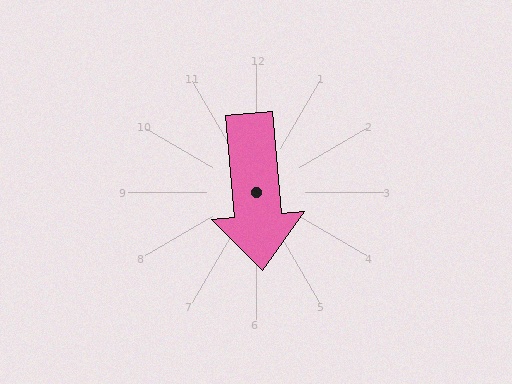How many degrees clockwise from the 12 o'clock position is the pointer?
Approximately 175 degrees.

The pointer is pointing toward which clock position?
Roughly 6 o'clock.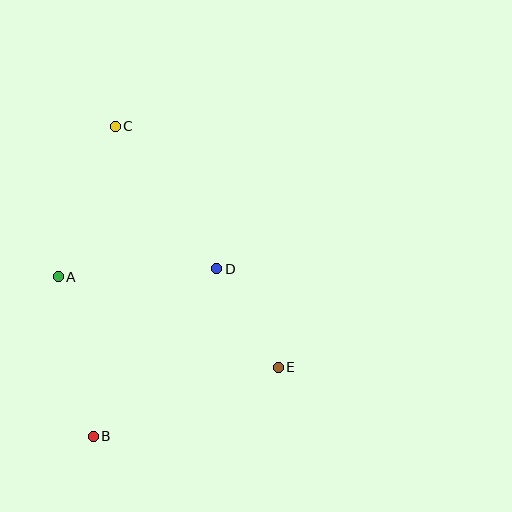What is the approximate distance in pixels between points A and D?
The distance between A and D is approximately 159 pixels.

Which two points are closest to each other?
Points D and E are closest to each other.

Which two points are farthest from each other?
Points B and C are farthest from each other.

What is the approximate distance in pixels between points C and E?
The distance between C and E is approximately 291 pixels.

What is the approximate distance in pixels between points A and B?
The distance between A and B is approximately 163 pixels.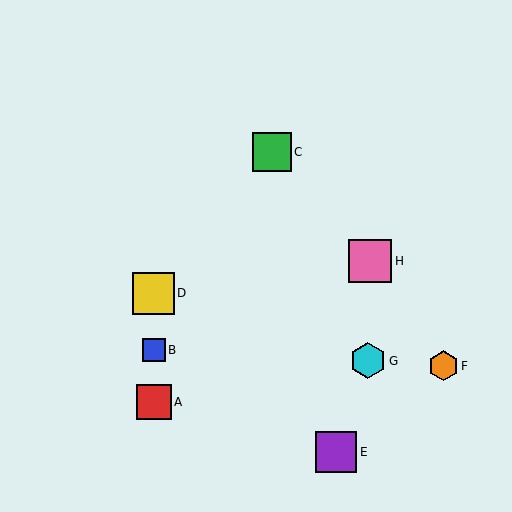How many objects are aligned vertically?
3 objects (A, B, D) are aligned vertically.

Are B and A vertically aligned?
Yes, both are at x≈154.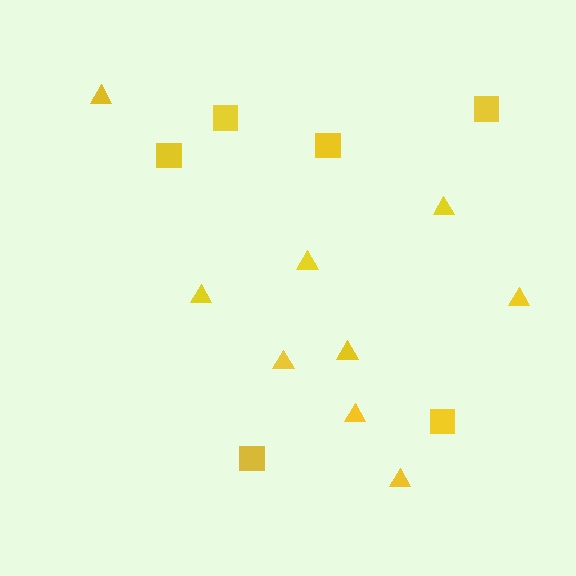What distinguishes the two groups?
There are 2 groups: one group of squares (6) and one group of triangles (9).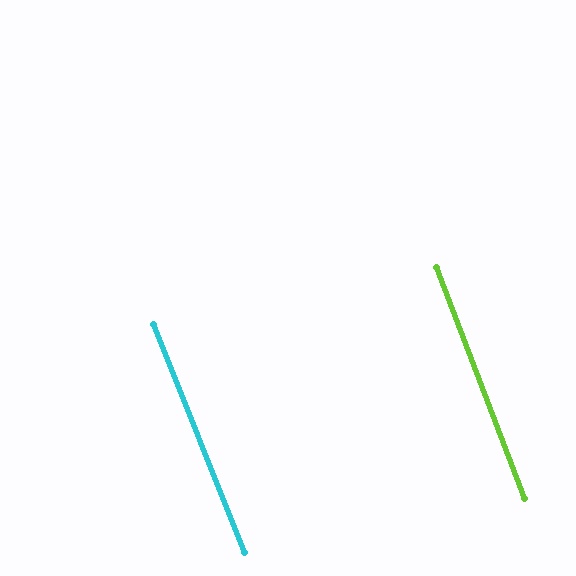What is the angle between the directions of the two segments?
Approximately 1 degree.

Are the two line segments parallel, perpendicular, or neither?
Parallel — their directions differ by only 0.9°.